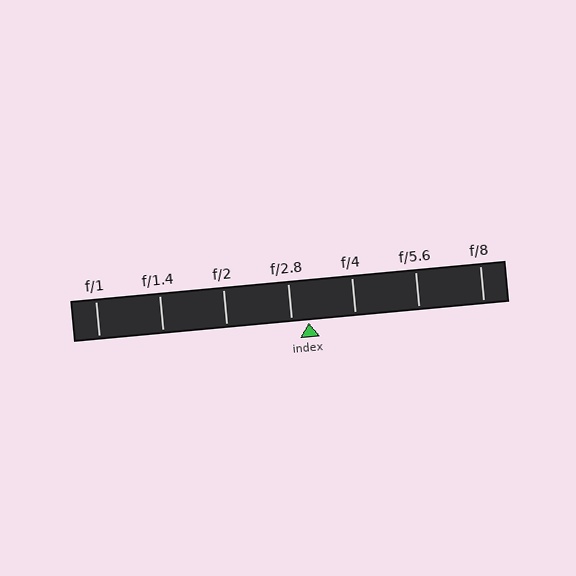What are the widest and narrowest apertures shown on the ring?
The widest aperture shown is f/1 and the narrowest is f/8.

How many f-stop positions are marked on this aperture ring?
There are 7 f-stop positions marked.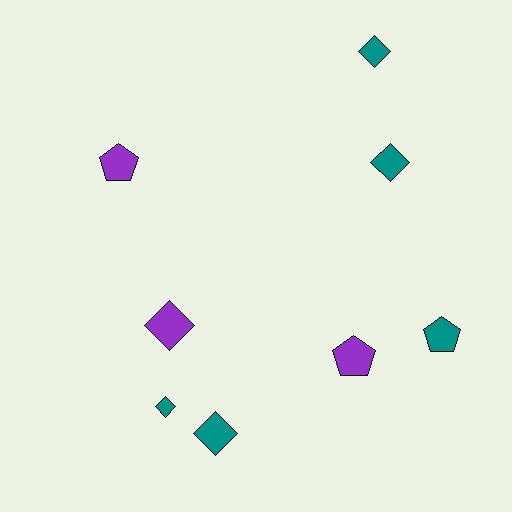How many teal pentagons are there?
There is 1 teal pentagon.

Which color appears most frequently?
Teal, with 5 objects.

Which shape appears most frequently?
Diamond, with 5 objects.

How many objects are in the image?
There are 8 objects.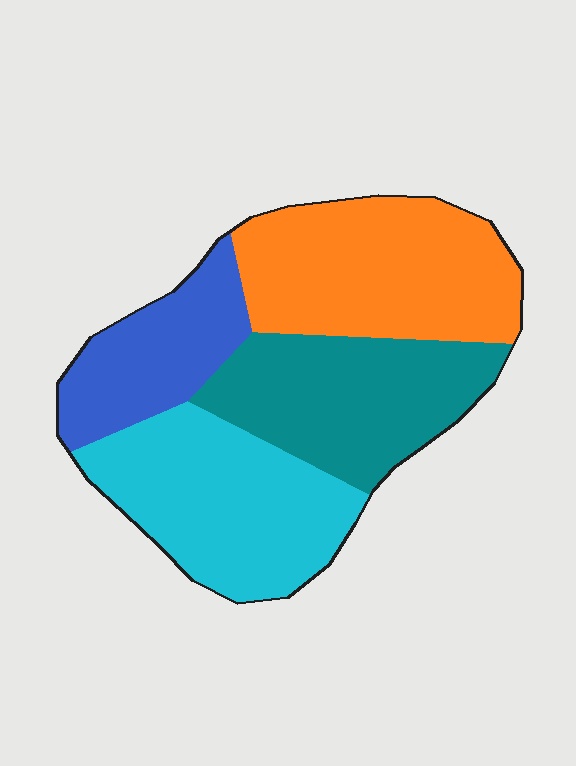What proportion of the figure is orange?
Orange covers about 30% of the figure.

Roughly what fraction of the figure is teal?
Teal covers 26% of the figure.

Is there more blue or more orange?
Orange.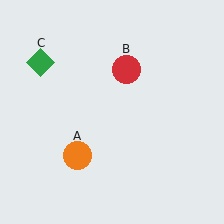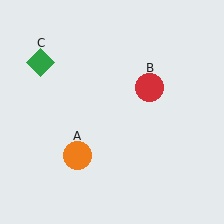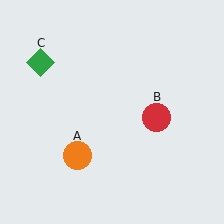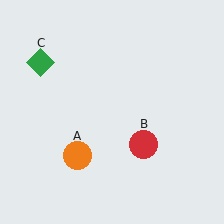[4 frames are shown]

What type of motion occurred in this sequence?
The red circle (object B) rotated clockwise around the center of the scene.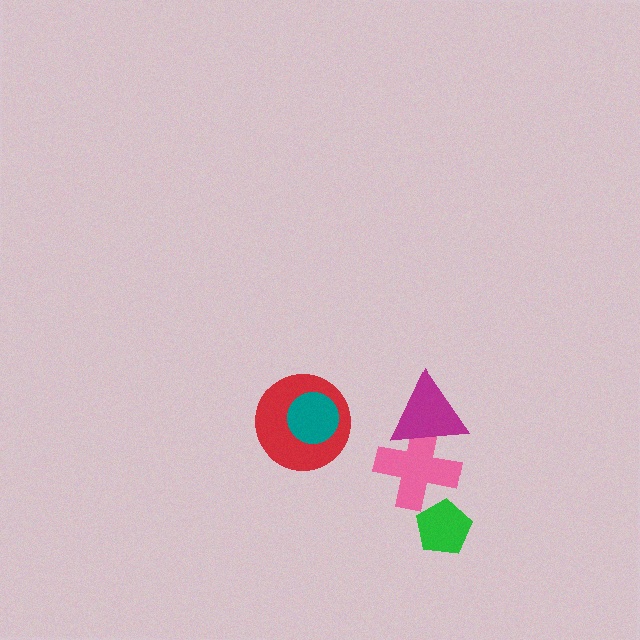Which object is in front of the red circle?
The teal circle is in front of the red circle.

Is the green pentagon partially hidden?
No, no other shape covers it.